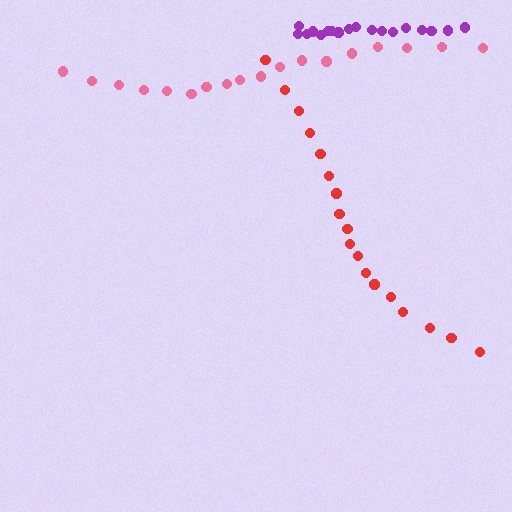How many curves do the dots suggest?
There are 3 distinct paths.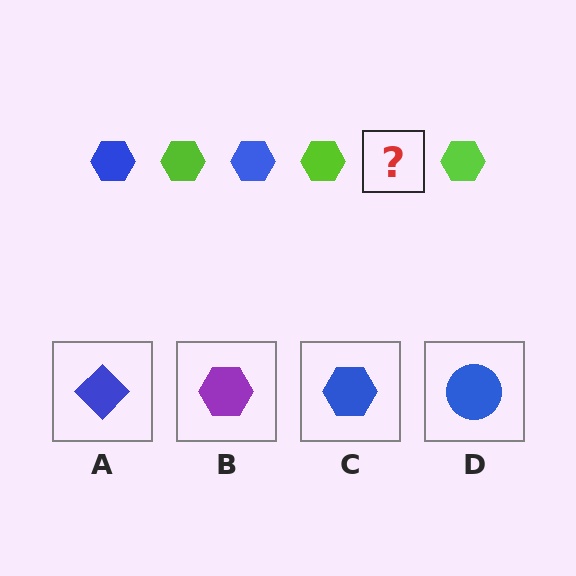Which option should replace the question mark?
Option C.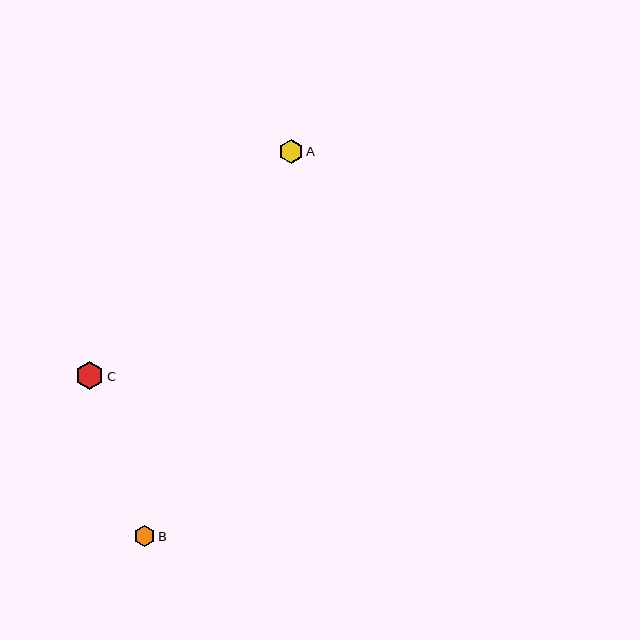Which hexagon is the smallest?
Hexagon B is the smallest with a size of approximately 21 pixels.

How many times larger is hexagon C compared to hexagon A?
Hexagon C is approximately 1.2 times the size of hexagon A.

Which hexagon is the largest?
Hexagon C is the largest with a size of approximately 28 pixels.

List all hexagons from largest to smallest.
From largest to smallest: C, A, B.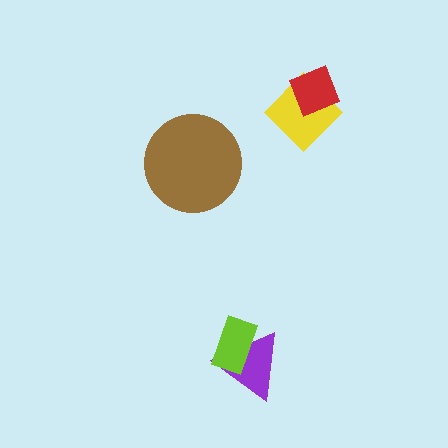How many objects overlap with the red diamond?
1 object overlaps with the red diamond.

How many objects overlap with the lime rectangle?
1 object overlaps with the lime rectangle.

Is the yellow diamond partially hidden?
Yes, it is partially covered by another shape.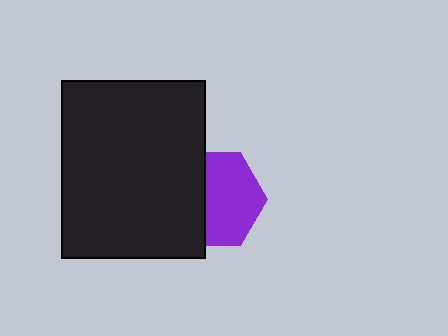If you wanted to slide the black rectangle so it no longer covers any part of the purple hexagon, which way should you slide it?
Slide it left — that is the most direct way to separate the two shapes.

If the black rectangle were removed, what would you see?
You would see the complete purple hexagon.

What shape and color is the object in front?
The object in front is a black rectangle.